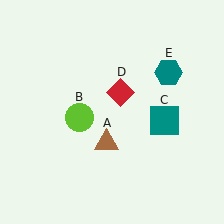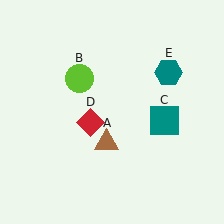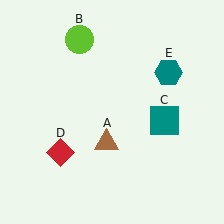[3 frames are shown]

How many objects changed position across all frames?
2 objects changed position: lime circle (object B), red diamond (object D).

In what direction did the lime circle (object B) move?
The lime circle (object B) moved up.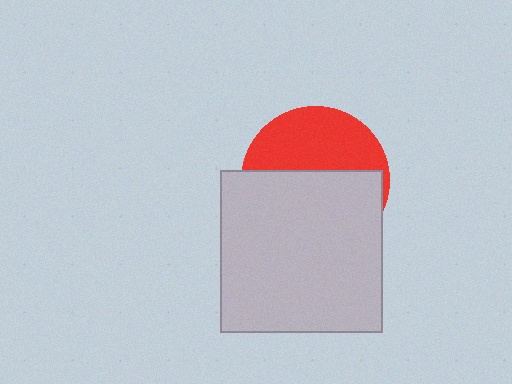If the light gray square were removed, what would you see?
You would see the complete red circle.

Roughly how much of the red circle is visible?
A small part of it is visible (roughly 42%).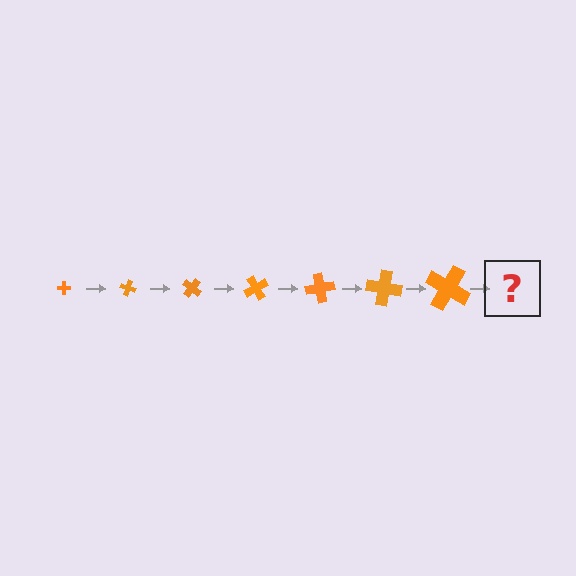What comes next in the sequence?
The next element should be a cross, larger than the previous one and rotated 140 degrees from the start.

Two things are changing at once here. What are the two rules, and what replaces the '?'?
The two rules are that the cross grows larger each step and it rotates 20 degrees each step. The '?' should be a cross, larger than the previous one and rotated 140 degrees from the start.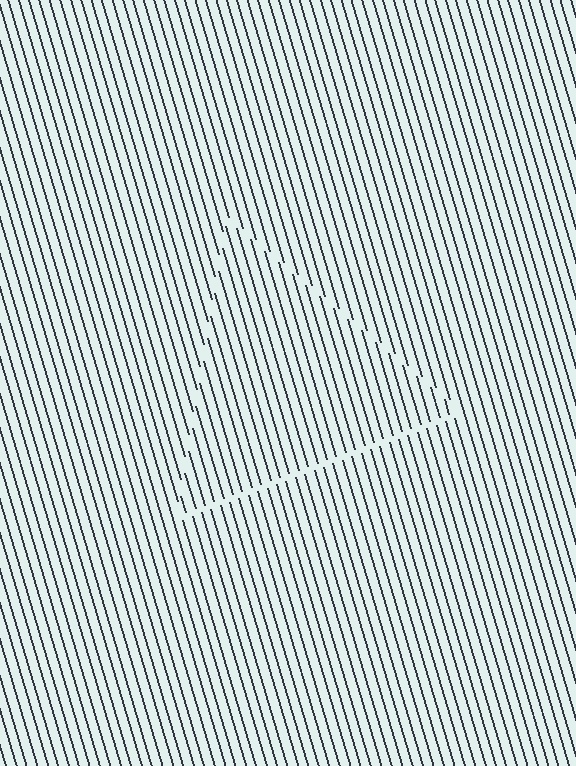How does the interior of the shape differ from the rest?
The interior of the shape contains the same grating, shifted by half a period — the contour is defined by the phase discontinuity where line-ends from the inner and outer gratings abut.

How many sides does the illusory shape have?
3 sides — the line-ends trace a triangle.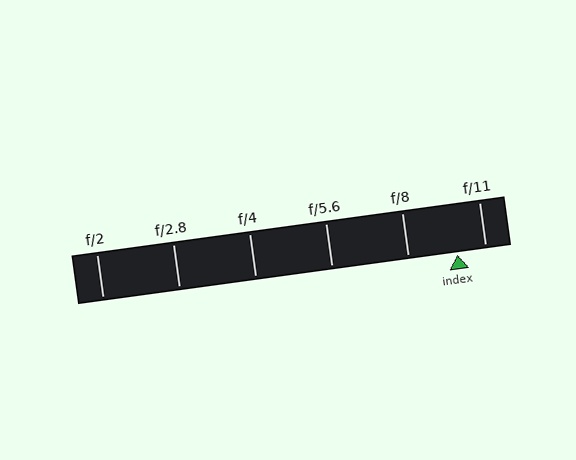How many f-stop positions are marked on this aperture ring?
There are 6 f-stop positions marked.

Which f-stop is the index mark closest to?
The index mark is closest to f/11.